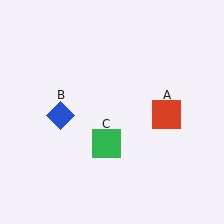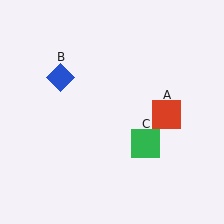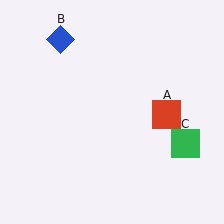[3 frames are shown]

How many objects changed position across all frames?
2 objects changed position: blue diamond (object B), green square (object C).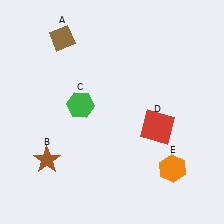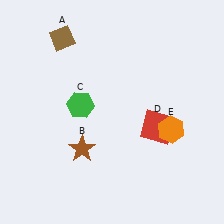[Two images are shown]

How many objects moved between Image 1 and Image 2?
2 objects moved between the two images.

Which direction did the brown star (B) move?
The brown star (B) moved right.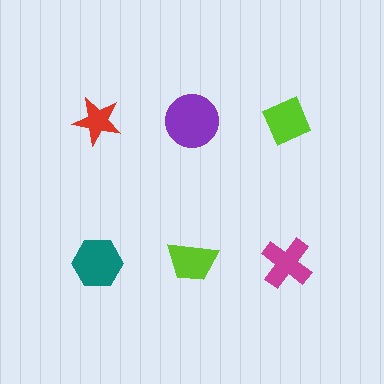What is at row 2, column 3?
A magenta cross.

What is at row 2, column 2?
A lime trapezoid.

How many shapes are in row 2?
3 shapes.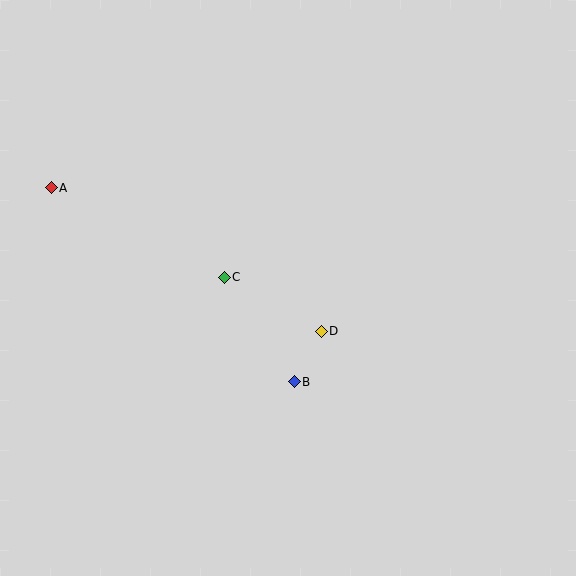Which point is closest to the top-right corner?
Point D is closest to the top-right corner.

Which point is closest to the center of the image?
Point D at (321, 331) is closest to the center.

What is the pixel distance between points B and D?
The distance between B and D is 57 pixels.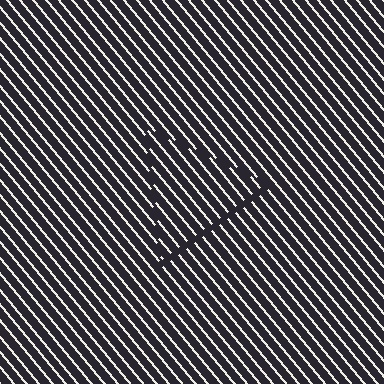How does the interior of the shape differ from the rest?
The interior of the shape contains the same grating, shifted by half a period — the contour is defined by the phase discontinuity where line-ends from the inner and outer gratings abut.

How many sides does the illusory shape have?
3 sides — the line-ends trace a triangle.